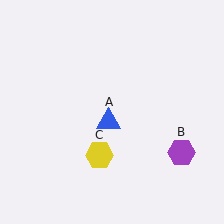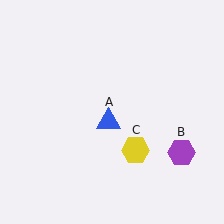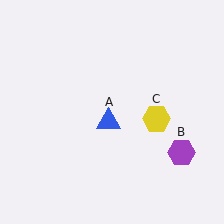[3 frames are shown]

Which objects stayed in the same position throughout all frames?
Blue triangle (object A) and purple hexagon (object B) remained stationary.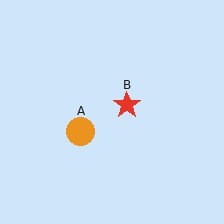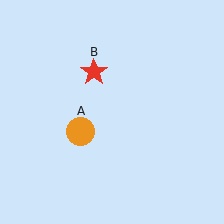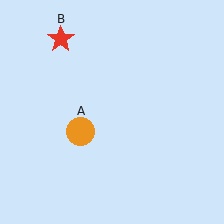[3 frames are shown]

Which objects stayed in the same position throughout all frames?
Orange circle (object A) remained stationary.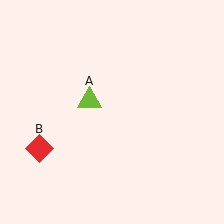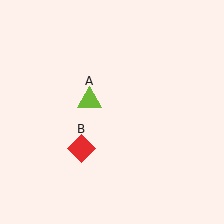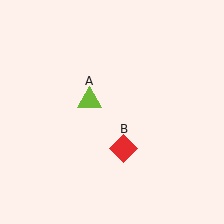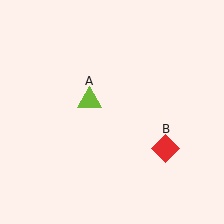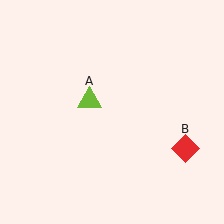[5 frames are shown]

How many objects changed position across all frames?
1 object changed position: red diamond (object B).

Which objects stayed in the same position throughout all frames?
Lime triangle (object A) remained stationary.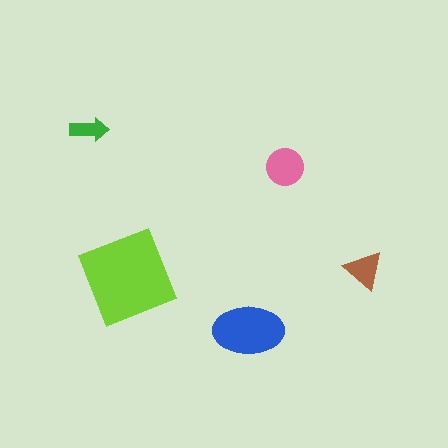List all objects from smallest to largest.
The green arrow, the brown triangle, the pink circle, the blue ellipse, the lime square.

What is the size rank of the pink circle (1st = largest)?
3rd.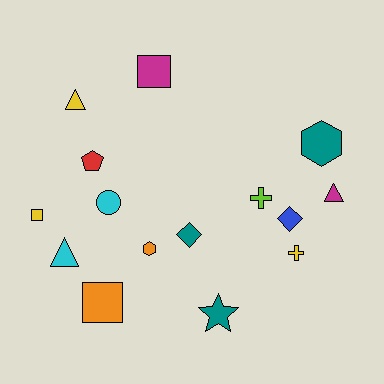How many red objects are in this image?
There is 1 red object.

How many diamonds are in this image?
There are 2 diamonds.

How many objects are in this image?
There are 15 objects.